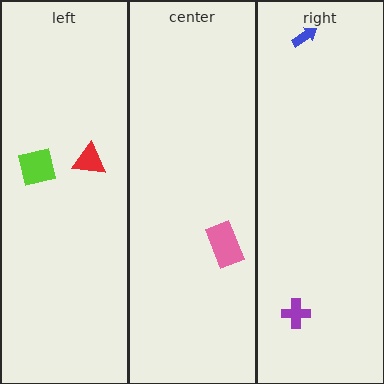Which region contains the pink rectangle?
The center region.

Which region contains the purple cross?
The right region.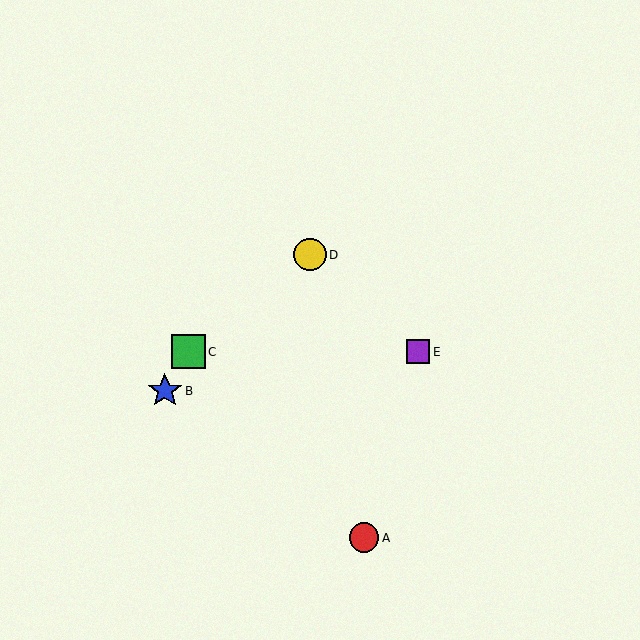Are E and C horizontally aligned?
Yes, both are at y≈352.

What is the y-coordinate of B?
Object B is at y≈391.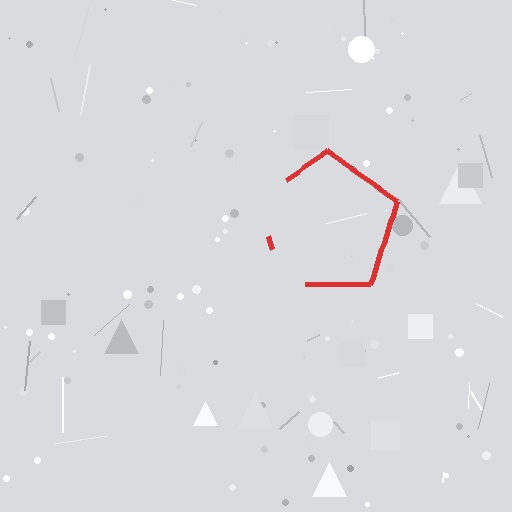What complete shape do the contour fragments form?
The contour fragments form a pentagon.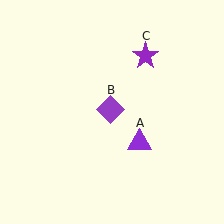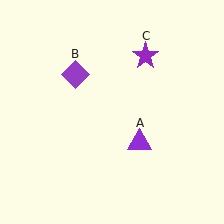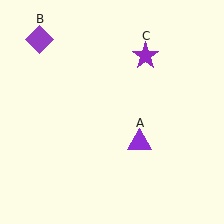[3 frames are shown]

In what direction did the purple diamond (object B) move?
The purple diamond (object B) moved up and to the left.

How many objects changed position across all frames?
1 object changed position: purple diamond (object B).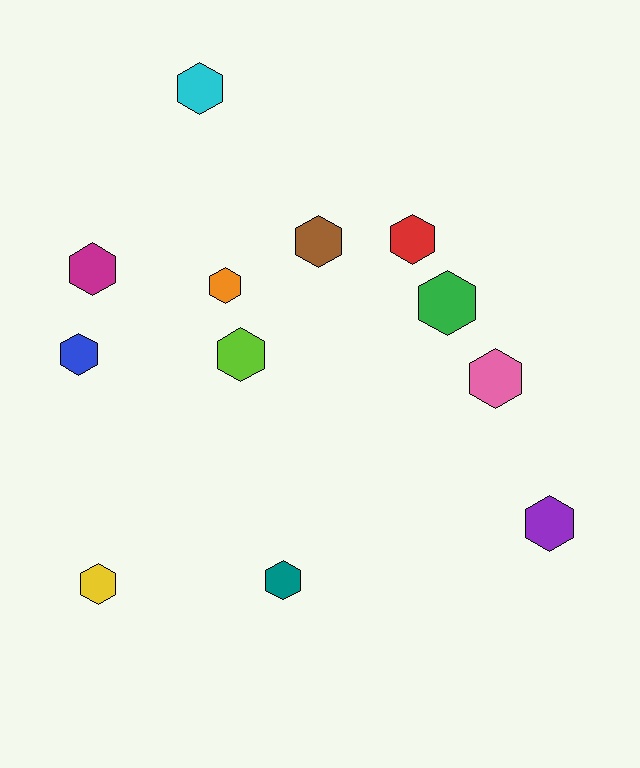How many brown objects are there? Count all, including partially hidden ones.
There is 1 brown object.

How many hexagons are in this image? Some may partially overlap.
There are 12 hexagons.